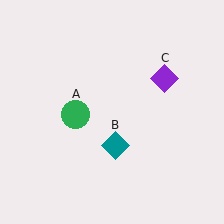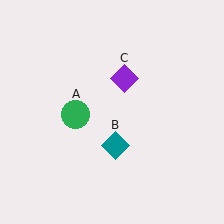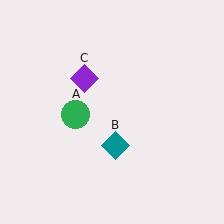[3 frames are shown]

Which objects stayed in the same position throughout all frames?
Green circle (object A) and teal diamond (object B) remained stationary.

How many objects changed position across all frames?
1 object changed position: purple diamond (object C).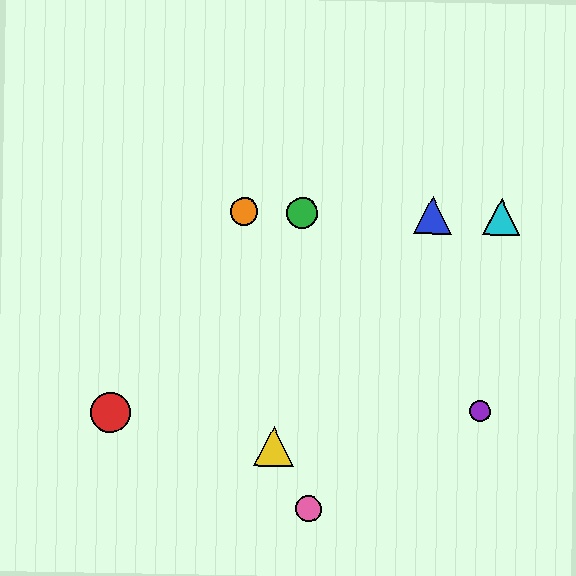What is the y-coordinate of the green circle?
The green circle is at y≈213.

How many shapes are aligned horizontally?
4 shapes (the blue triangle, the green circle, the orange circle, the cyan triangle) are aligned horizontally.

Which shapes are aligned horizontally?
The blue triangle, the green circle, the orange circle, the cyan triangle are aligned horizontally.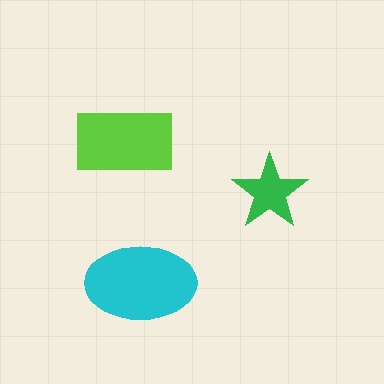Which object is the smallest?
The green star.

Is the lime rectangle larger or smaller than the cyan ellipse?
Smaller.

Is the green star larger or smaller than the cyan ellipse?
Smaller.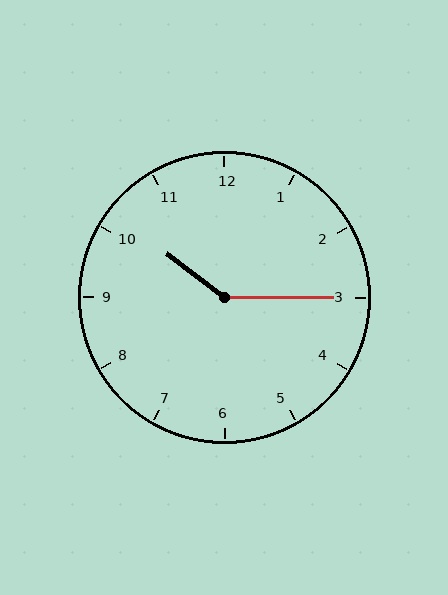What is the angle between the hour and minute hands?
Approximately 142 degrees.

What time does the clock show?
10:15.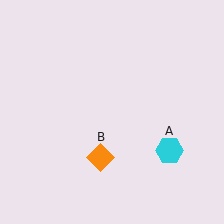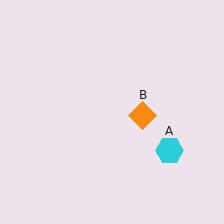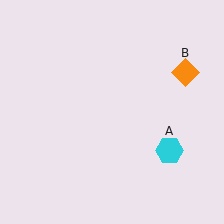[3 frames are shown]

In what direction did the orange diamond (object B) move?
The orange diamond (object B) moved up and to the right.